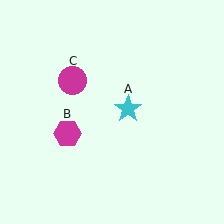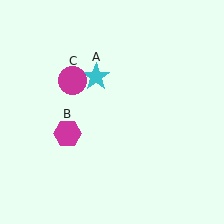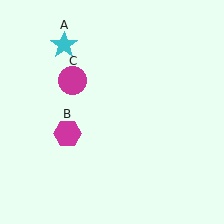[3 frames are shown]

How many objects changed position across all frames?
1 object changed position: cyan star (object A).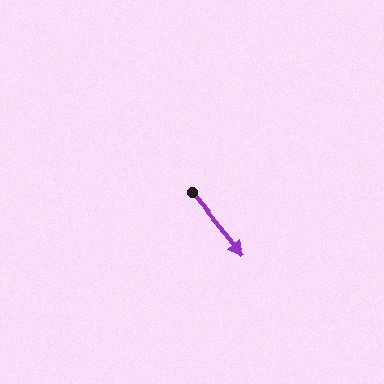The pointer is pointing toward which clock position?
Roughly 5 o'clock.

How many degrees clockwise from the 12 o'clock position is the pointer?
Approximately 140 degrees.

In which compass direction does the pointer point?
Southeast.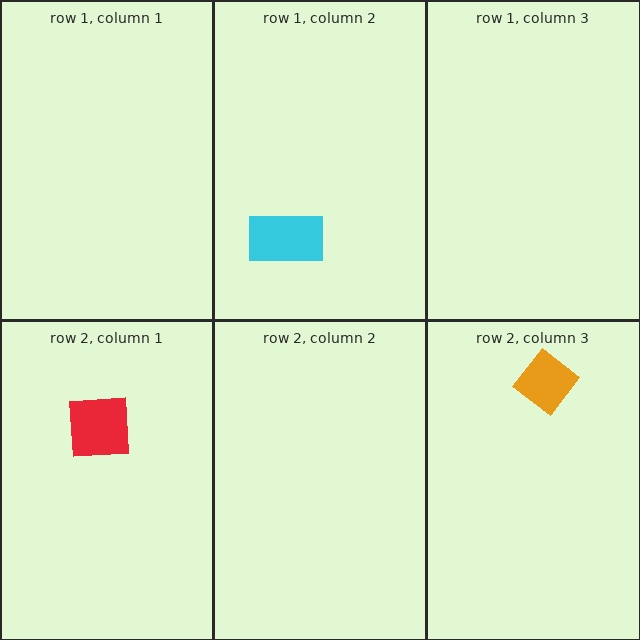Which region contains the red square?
The row 2, column 1 region.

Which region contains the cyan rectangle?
The row 1, column 2 region.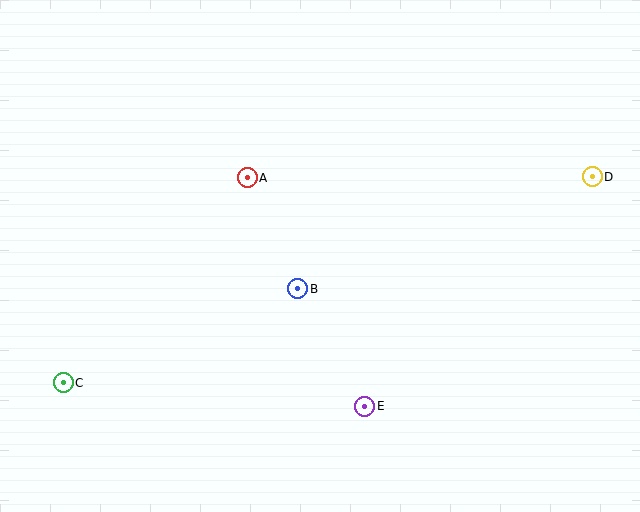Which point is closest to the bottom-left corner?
Point C is closest to the bottom-left corner.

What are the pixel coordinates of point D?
Point D is at (592, 177).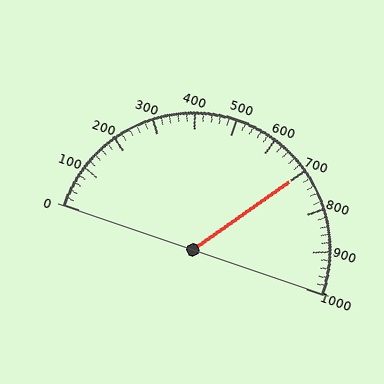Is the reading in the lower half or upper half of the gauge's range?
The reading is in the upper half of the range (0 to 1000).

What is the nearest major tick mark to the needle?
The nearest major tick mark is 700.